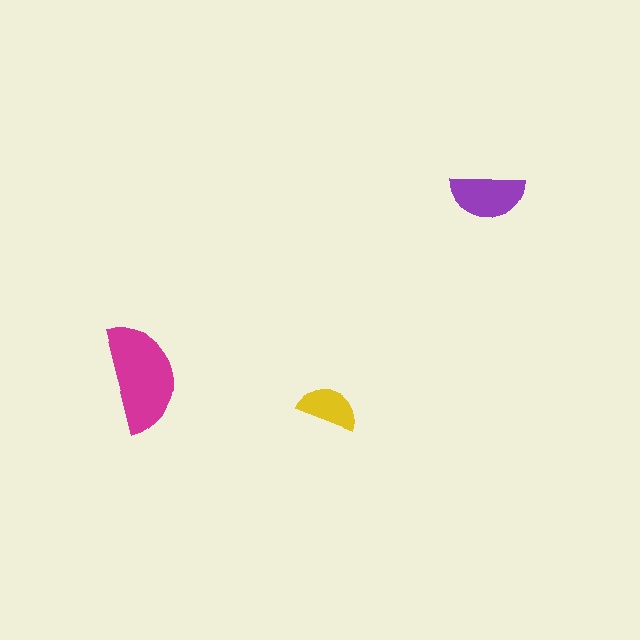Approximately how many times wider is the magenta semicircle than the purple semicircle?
About 1.5 times wider.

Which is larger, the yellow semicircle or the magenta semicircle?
The magenta one.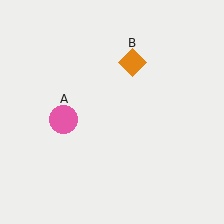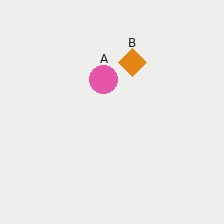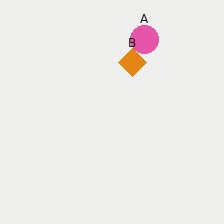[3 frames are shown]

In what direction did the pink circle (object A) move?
The pink circle (object A) moved up and to the right.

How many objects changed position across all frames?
1 object changed position: pink circle (object A).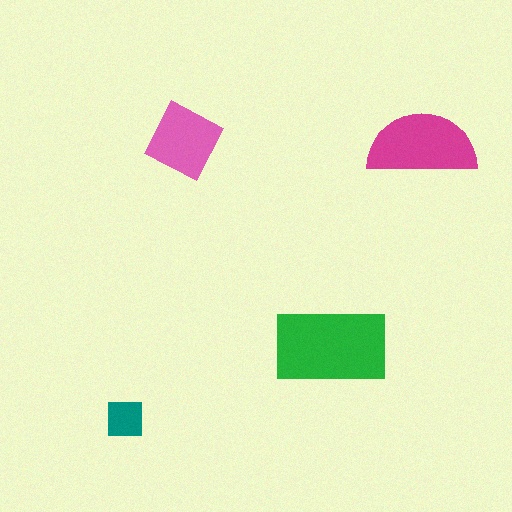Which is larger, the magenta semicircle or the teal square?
The magenta semicircle.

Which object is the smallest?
The teal square.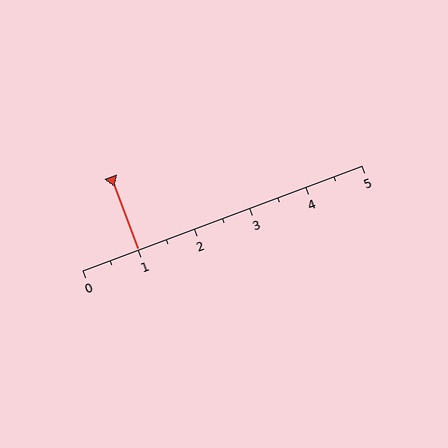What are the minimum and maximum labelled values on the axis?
The axis runs from 0 to 5.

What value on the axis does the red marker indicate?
The marker indicates approximately 1.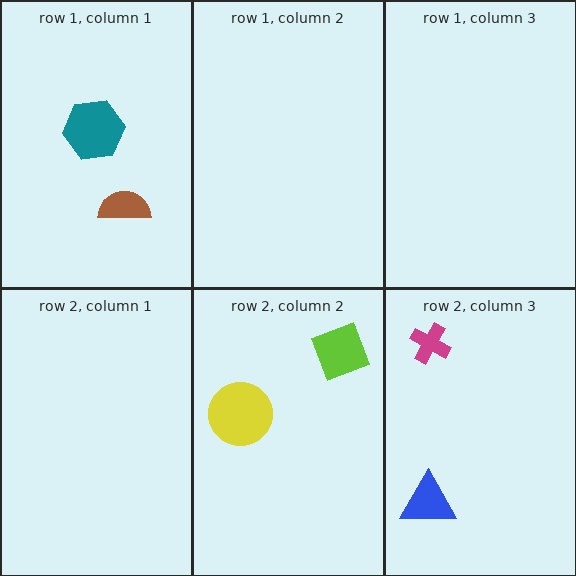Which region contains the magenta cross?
The row 2, column 3 region.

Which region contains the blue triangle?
The row 2, column 3 region.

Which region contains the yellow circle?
The row 2, column 2 region.